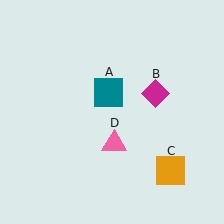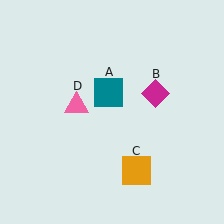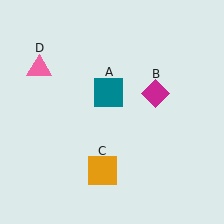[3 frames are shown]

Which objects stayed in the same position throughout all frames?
Teal square (object A) and magenta diamond (object B) remained stationary.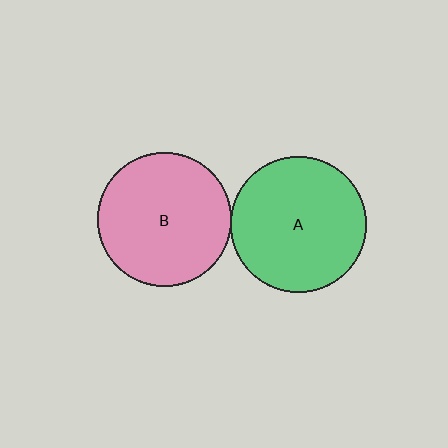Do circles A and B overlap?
Yes.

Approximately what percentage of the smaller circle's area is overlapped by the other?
Approximately 5%.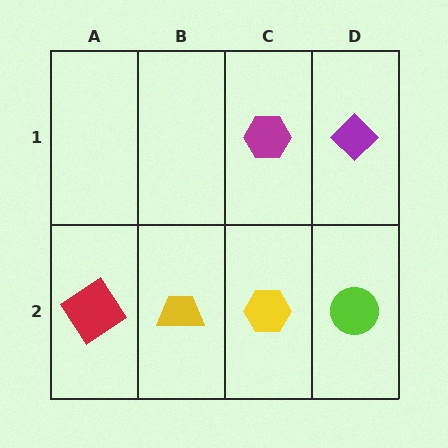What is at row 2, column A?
A red diamond.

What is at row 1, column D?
A purple diamond.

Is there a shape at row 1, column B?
No, that cell is empty.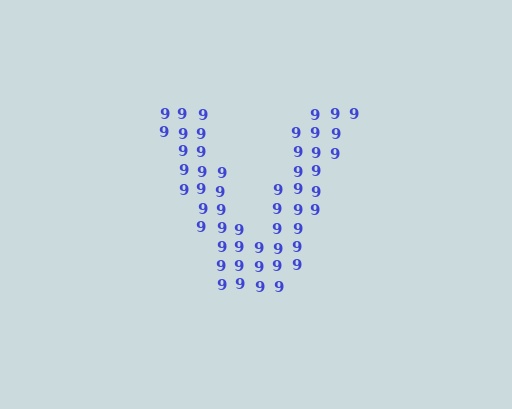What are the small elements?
The small elements are digit 9's.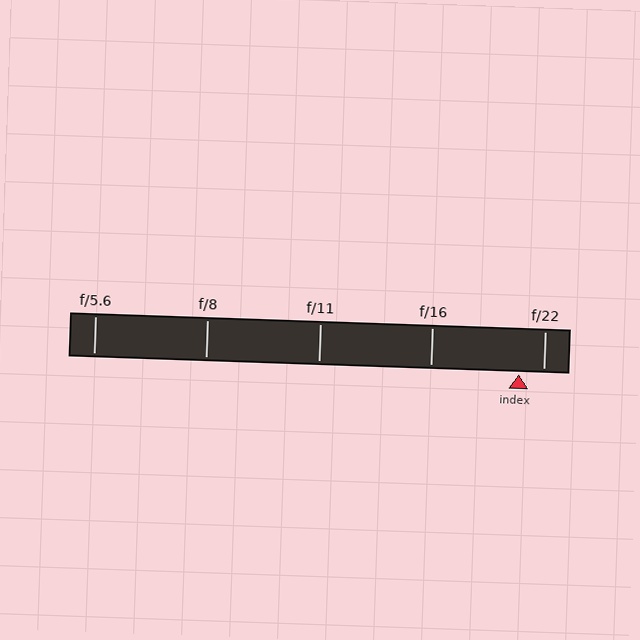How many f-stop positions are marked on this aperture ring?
There are 5 f-stop positions marked.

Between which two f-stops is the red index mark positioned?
The index mark is between f/16 and f/22.